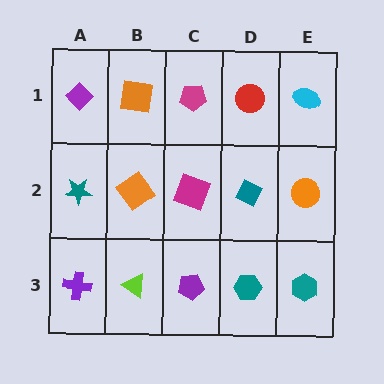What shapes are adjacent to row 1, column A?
A teal star (row 2, column A), an orange square (row 1, column B).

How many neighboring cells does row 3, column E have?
2.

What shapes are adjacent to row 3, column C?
A magenta square (row 2, column C), a lime triangle (row 3, column B), a teal hexagon (row 3, column D).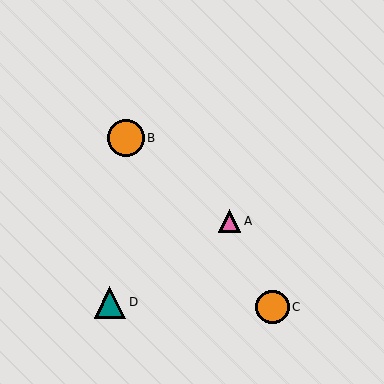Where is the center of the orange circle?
The center of the orange circle is at (126, 138).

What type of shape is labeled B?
Shape B is an orange circle.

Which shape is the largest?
The orange circle (labeled B) is the largest.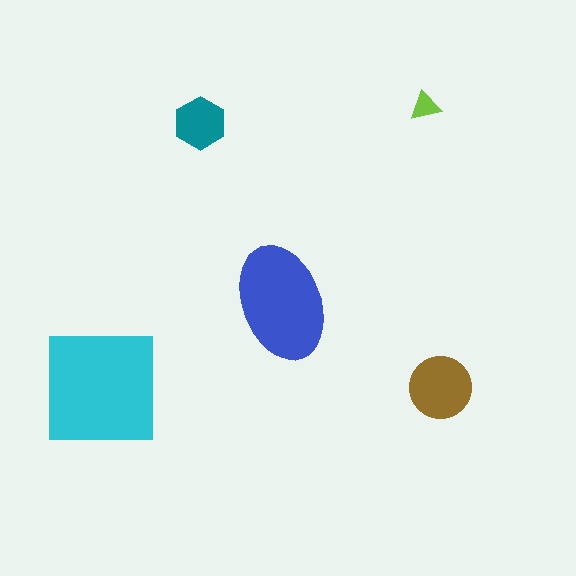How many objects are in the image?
There are 5 objects in the image.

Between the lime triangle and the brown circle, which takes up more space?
The brown circle.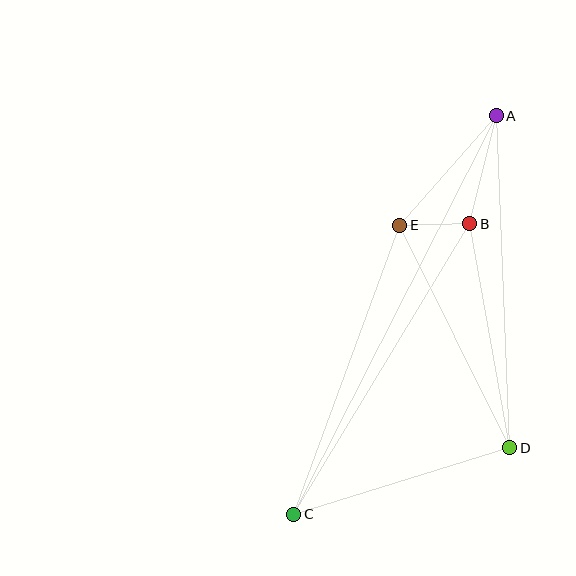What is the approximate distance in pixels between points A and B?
The distance between A and B is approximately 111 pixels.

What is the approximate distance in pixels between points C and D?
The distance between C and D is approximately 226 pixels.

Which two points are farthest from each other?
Points A and C are farthest from each other.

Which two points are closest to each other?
Points B and E are closest to each other.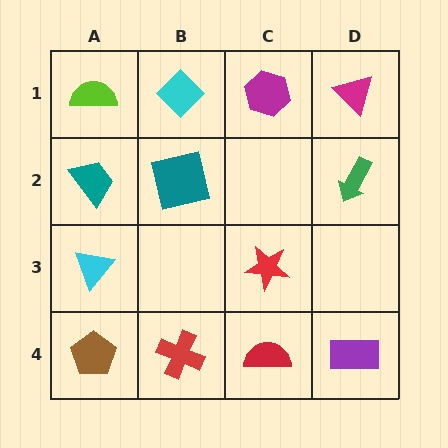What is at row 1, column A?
A lime semicircle.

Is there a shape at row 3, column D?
No, that cell is empty.